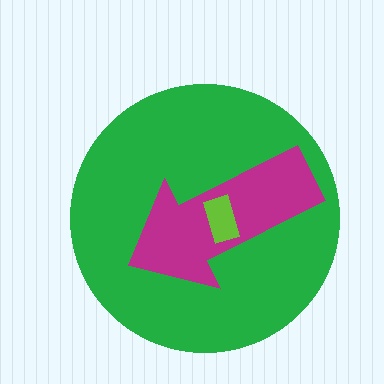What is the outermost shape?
The green circle.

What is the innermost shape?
The lime rectangle.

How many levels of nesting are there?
3.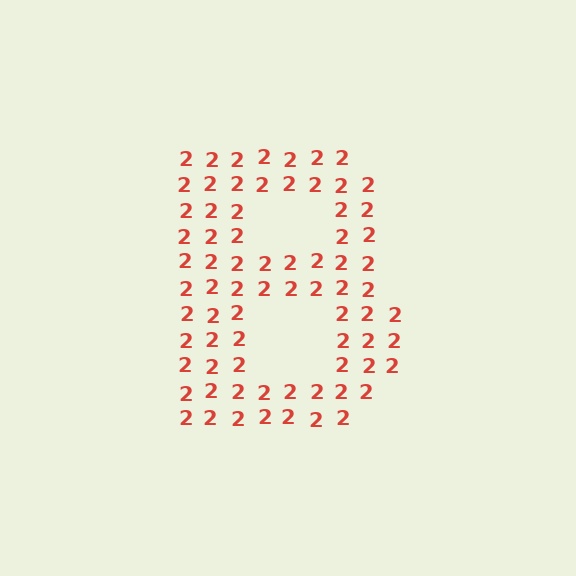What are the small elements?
The small elements are digit 2's.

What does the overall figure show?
The overall figure shows the letter B.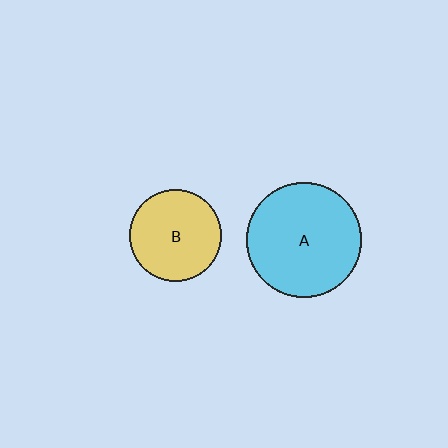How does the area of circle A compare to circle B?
Approximately 1.6 times.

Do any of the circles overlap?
No, none of the circles overlap.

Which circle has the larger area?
Circle A (cyan).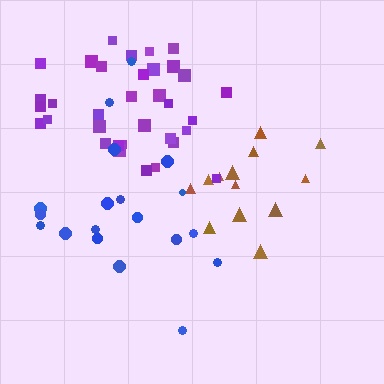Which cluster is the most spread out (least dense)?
Blue.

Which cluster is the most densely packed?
Brown.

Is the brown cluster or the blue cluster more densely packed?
Brown.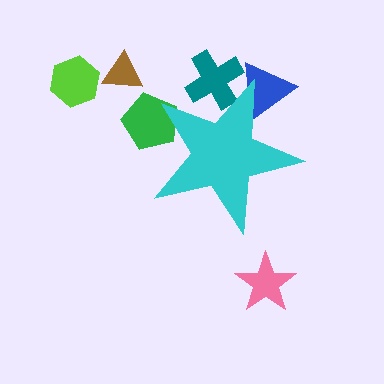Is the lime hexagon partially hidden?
No, the lime hexagon is fully visible.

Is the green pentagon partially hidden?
Yes, the green pentagon is partially hidden behind the cyan star.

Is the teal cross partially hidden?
Yes, the teal cross is partially hidden behind the cyan star.